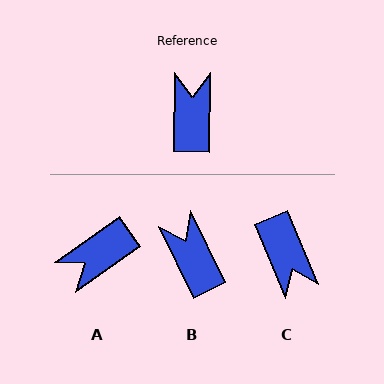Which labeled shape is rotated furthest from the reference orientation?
C, about 156 degrees away.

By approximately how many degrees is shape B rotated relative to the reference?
Approximately 27 degrees counter-clockwise.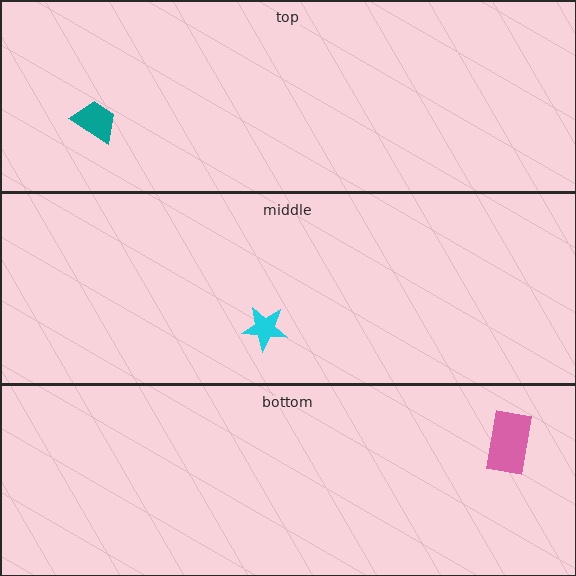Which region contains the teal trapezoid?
The top region.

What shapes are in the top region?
The teal trapezoid.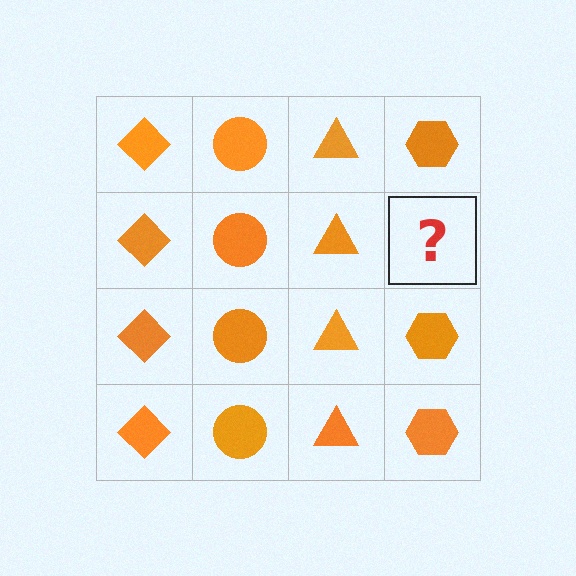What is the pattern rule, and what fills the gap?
The rule is that each column has a consistent shape. The gap should be filled with an orange hexagon.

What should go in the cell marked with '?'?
The missing cell should contain an orange hexagon.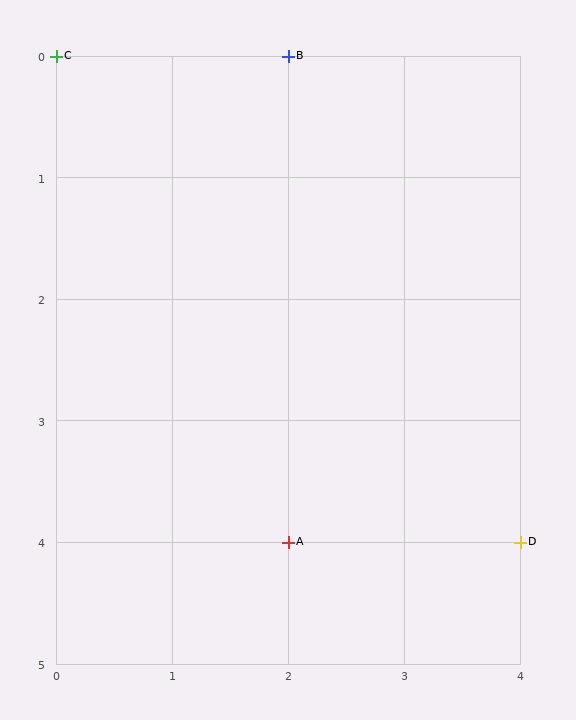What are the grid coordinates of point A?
Point A is at grid coordinates (2, 4).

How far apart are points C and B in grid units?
Points C and B are 2 columns apart.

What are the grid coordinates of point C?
Point C is at grid coordinates (0, 0).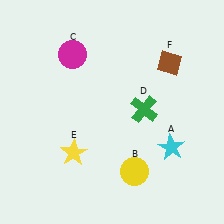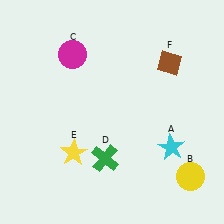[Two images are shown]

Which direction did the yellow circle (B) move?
The yellow circle (B) moved right.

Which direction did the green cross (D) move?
The green cross (D) moved down.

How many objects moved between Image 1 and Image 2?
2 objects moved between the two images.